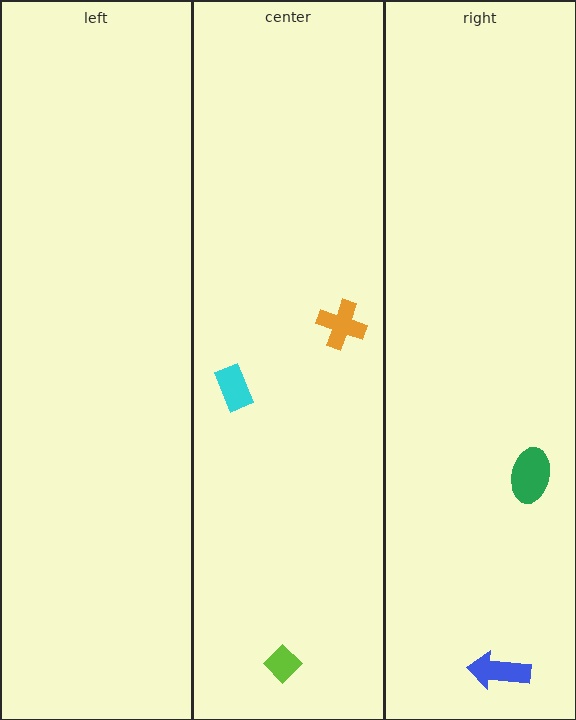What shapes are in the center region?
The orange cross, the lime diamond, the cyan rectangle.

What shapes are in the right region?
The green ellipse, the blue arrow.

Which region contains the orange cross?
The center region.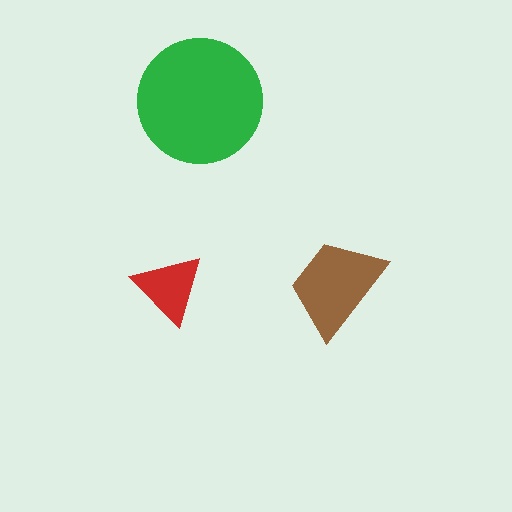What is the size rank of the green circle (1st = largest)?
1st.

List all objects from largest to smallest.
The green circle, the brown trapezoid, the red triangle.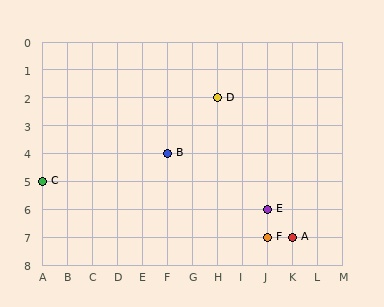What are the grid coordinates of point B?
Point B is at grid coordinates (F, 4).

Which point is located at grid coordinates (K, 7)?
Point A is at (K, 7).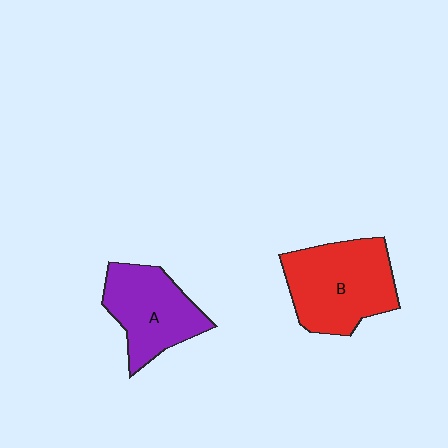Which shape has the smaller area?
Shape A (purple).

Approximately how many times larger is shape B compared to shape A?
Approximately 1.2 times.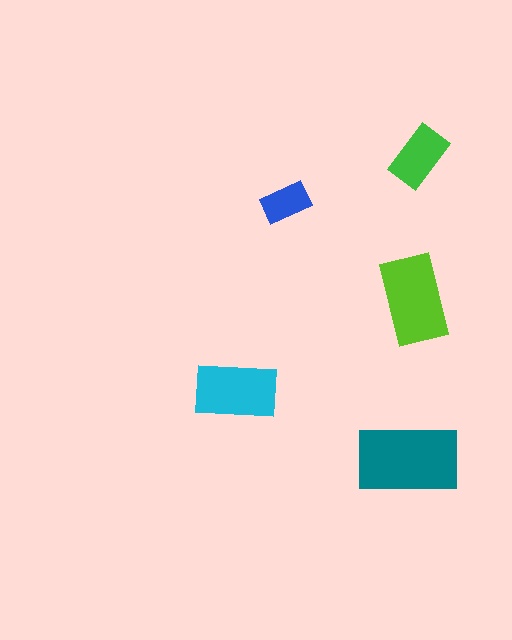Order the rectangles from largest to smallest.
the teal one, the lime one, the cyan one, the green one, the blue one.